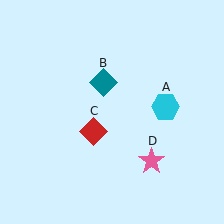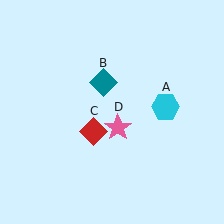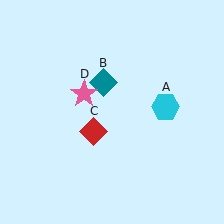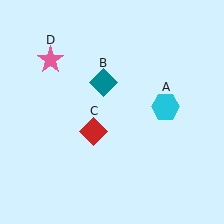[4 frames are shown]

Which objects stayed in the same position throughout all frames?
Cyan hexagon (object A) and teal diamond (object B) and red diamond (object C) remained stationary.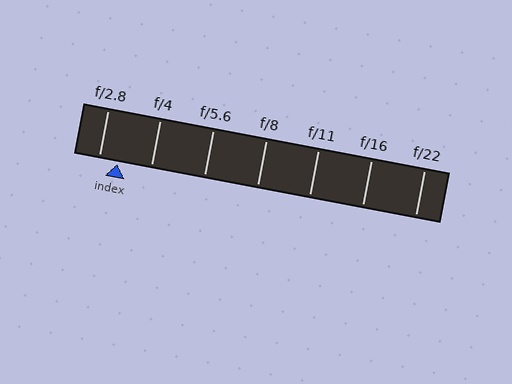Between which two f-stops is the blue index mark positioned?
The index mark is between f/2.8 and f/4.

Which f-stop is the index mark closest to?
The index mark is closest to f/2.8.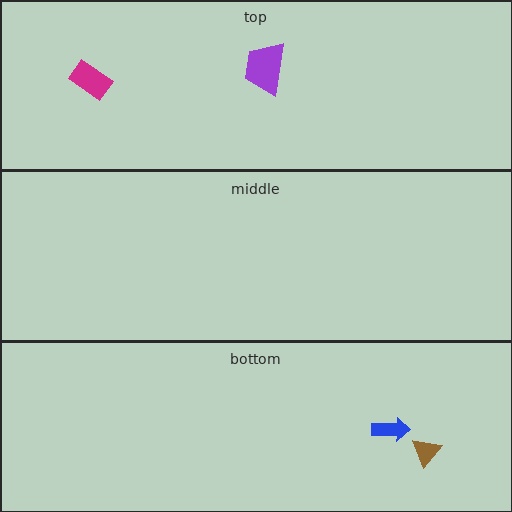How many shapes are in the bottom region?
2.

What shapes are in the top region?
The magenta rectangle, the purple trapezoid.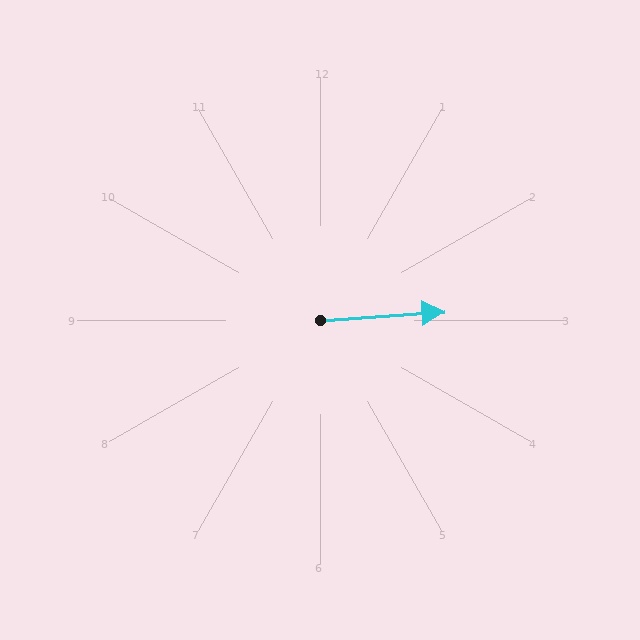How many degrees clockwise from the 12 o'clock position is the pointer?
Approximately 86 degrees.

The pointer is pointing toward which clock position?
Roughly 3 o'clock.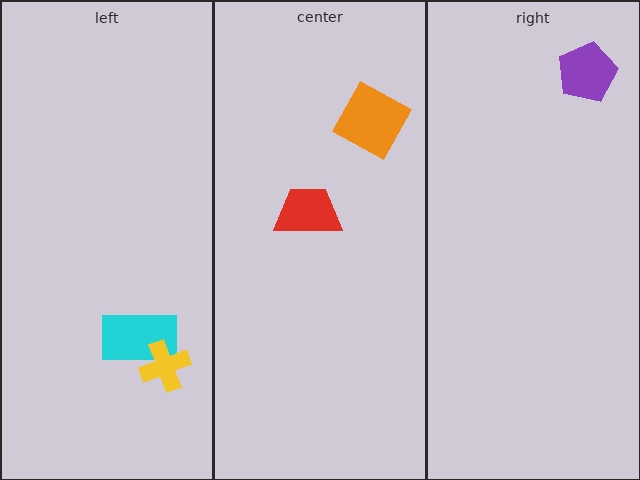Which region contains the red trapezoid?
The center region.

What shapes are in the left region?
The cyan rectangle, the yellow cross.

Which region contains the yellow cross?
The left region.